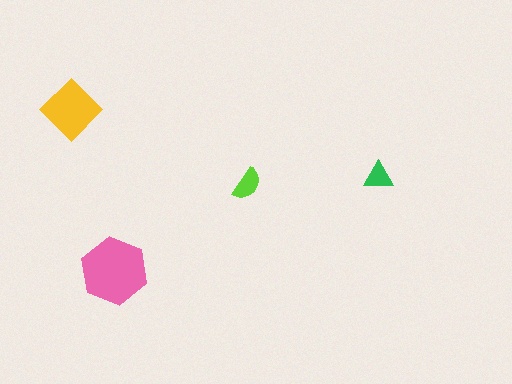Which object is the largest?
The pink hexagon.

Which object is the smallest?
The green triangle.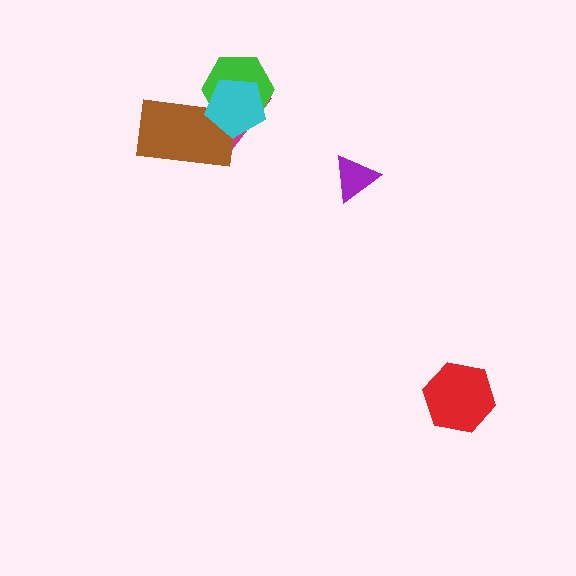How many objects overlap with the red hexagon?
0 objects overlap with the red hexagon.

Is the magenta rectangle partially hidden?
Yes, it is partially covered by another shape.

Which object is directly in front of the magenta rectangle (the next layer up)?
The green hexagon is directly in front of the magenta rectangle.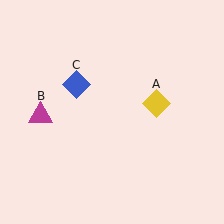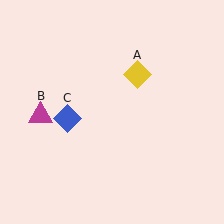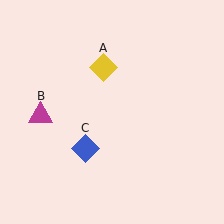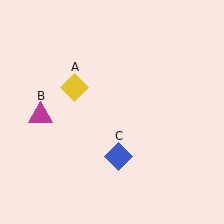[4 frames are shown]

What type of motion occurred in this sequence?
The yellow diamond (object A), blue diamond (object C) rotated counterclockwise around the center of the scene.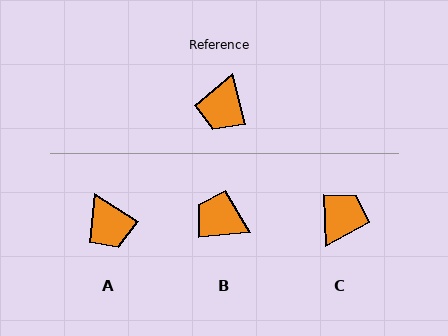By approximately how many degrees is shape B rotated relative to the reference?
Approximately 99 degrees clockwise.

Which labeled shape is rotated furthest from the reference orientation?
C, about 169 degrees away.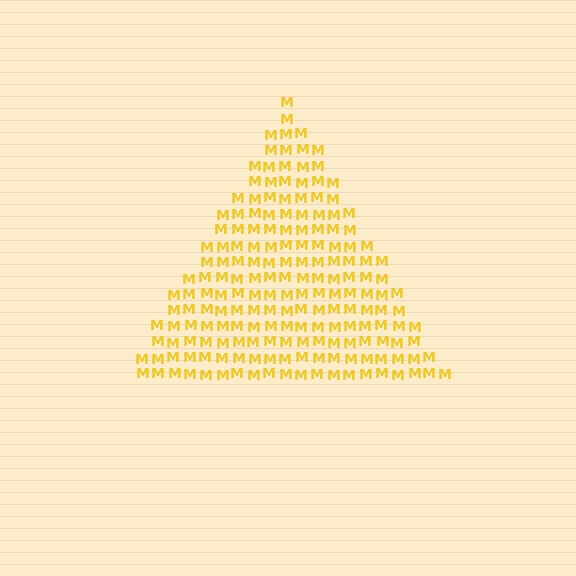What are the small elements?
The small elements are letter M's.